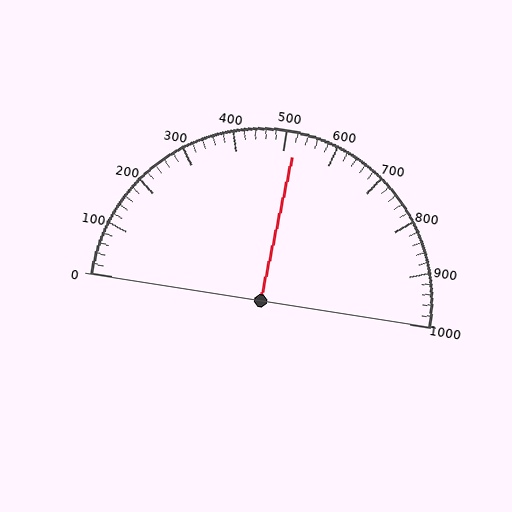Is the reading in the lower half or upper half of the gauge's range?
The reading is in the upper half of the range (0 to 1000).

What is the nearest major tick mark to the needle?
The nearest major tick mark is 500.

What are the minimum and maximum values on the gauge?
The gauge ranges from 0 to 1000.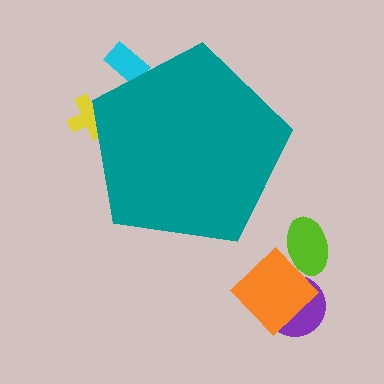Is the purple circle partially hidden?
No, the purple circle is fully visible.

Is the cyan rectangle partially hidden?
Yes, the cyan rectangle is partially hidden behind the teal pentagon.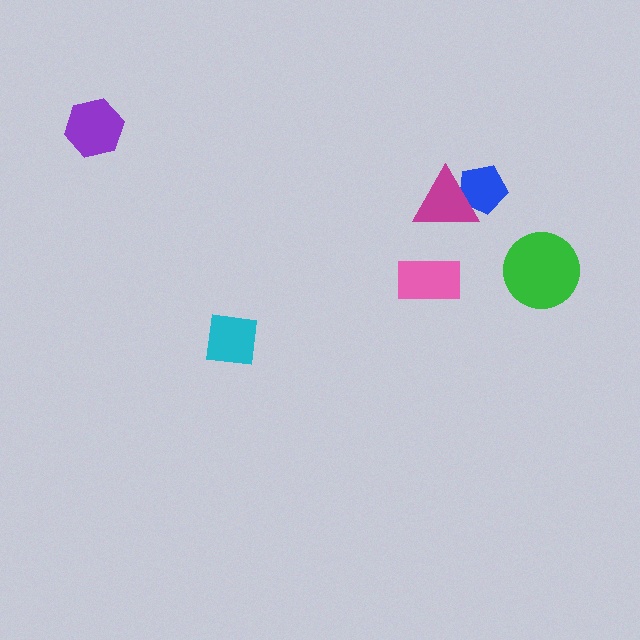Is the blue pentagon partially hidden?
Yes, it is partially covered by another shape.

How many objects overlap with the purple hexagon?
0 objects overlap with the purple hexagon.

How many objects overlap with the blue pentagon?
1 object overlaps with the blue pentagon.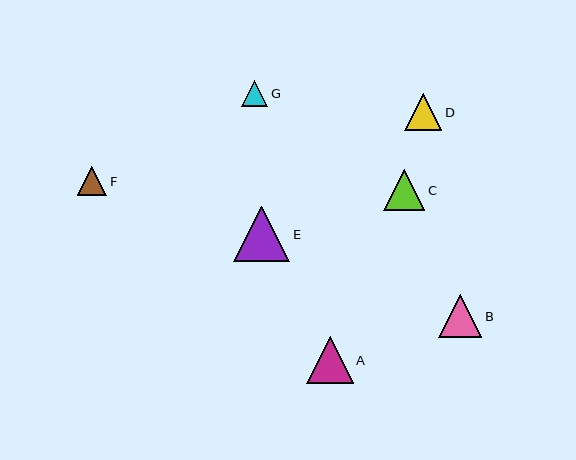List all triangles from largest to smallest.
From largest to smallest: E, A, B, C, D, F, G.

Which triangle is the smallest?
Triangle G is the smallest with a size of approximately 26 pixels.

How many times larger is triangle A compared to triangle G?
Triangle A is approximately 1.8 times the size of triangle G.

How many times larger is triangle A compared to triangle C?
Triangle A is approximately 1.1 times the size of triangle C.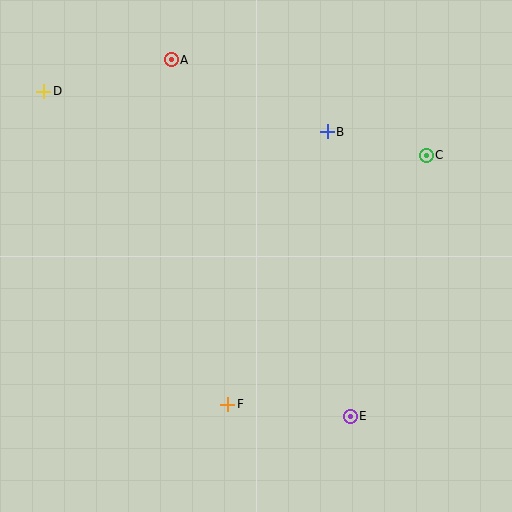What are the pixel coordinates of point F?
Point F is at (228, 404).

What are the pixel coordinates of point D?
Point D is at (44, 91).